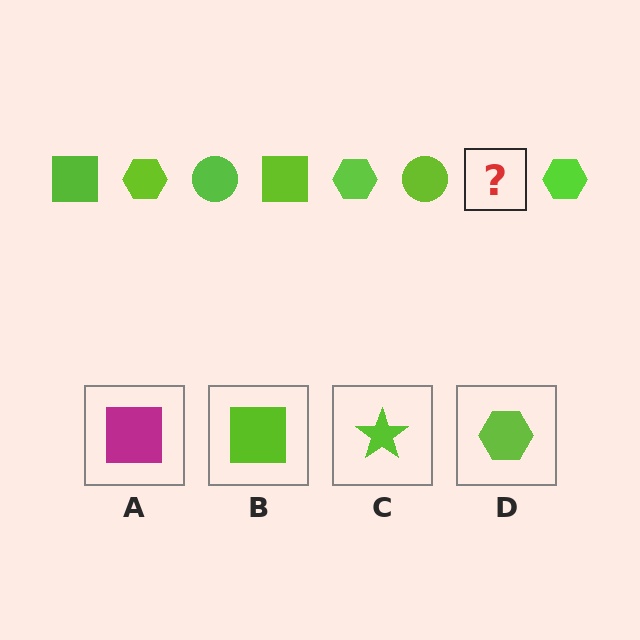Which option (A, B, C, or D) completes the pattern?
B.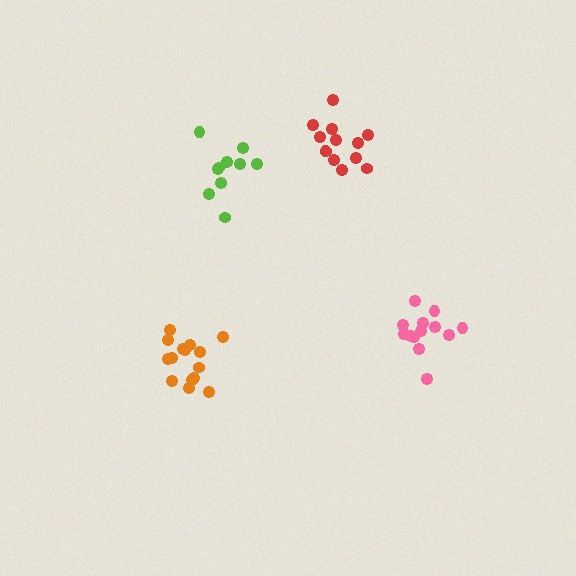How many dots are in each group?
Group 1: 15 dots, Group 2: 13 dots, Group 3: 13 dots, Group 4: 10 dots (51 total).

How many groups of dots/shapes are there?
There are 4 groups.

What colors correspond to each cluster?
The clusters are colored: orange, red, pink, lime.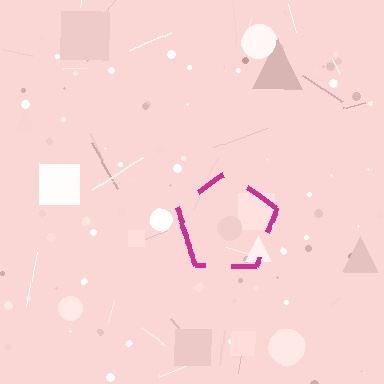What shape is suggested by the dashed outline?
The dashed outline suggests a pentagon.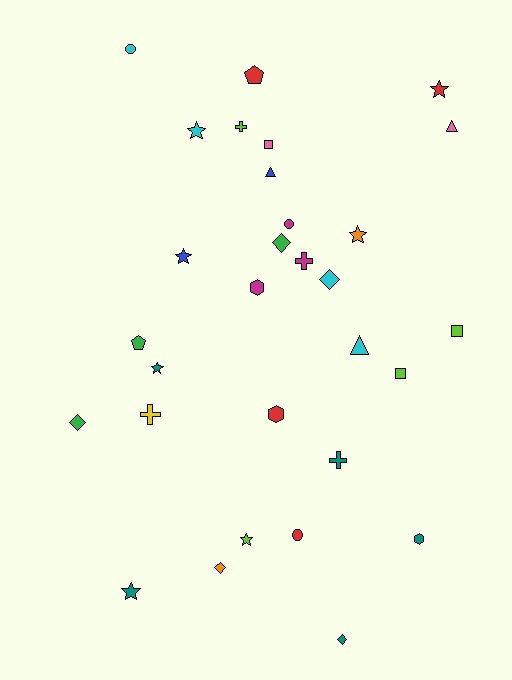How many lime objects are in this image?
There are 4 lime objects.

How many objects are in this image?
There are 30 objects.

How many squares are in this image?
There are 3 squares.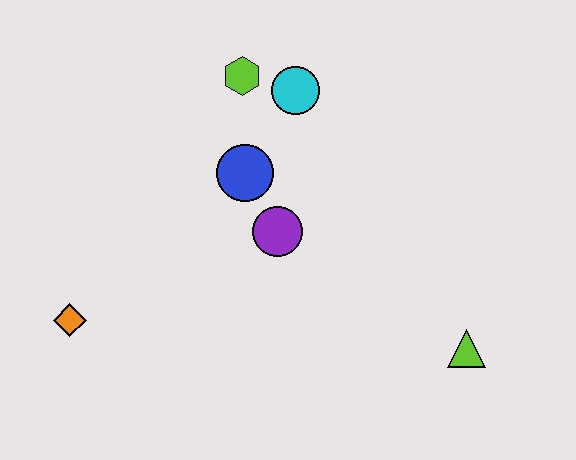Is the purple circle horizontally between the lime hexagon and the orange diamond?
No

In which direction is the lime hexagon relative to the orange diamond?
The lime hexagon is above the orange diamond.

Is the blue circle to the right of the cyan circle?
No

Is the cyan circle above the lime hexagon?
No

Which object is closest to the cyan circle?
The lime hexagon is closest to the cyan circle.